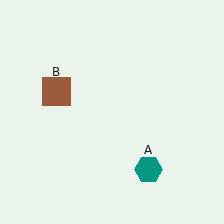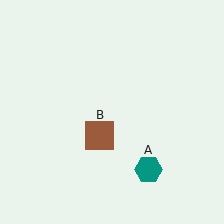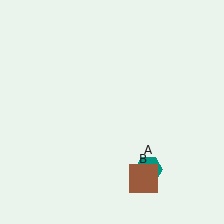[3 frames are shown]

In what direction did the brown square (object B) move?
The brown square (object B) moved down and to the right.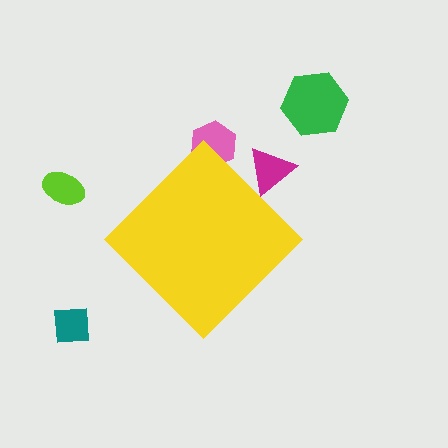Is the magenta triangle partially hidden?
Yes, the magenta triangle is partially hidden behind the yellow diamond.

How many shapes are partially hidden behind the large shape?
2 shapes are partially hidden.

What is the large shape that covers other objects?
A yellow diamond.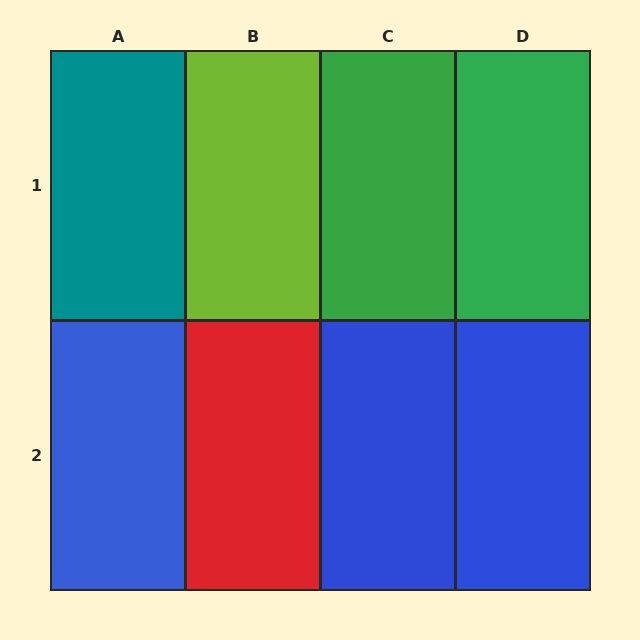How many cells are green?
2 cells are green.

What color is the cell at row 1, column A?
Teal.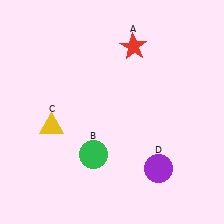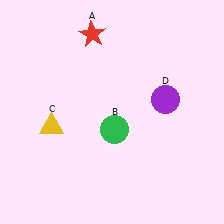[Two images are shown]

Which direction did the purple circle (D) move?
The purple circle (D) moved up.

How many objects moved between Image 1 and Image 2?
3 objects moved between the two images.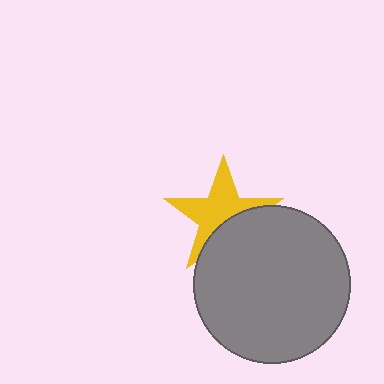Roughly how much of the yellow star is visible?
About half of it is visible (roughly 62%).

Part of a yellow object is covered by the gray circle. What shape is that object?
It is a star.